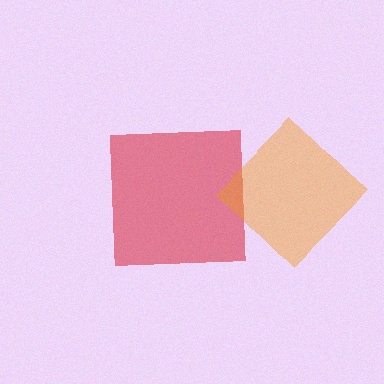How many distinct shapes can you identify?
There are 2 distinct shapes: a red square, an orange diamond.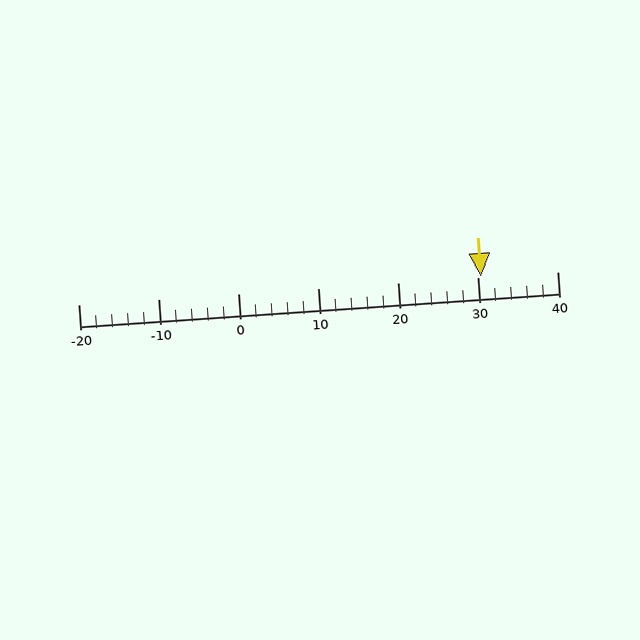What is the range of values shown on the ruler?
The ruler shows values from -20 to 40.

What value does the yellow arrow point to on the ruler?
The yellow arrow points to approximately 30.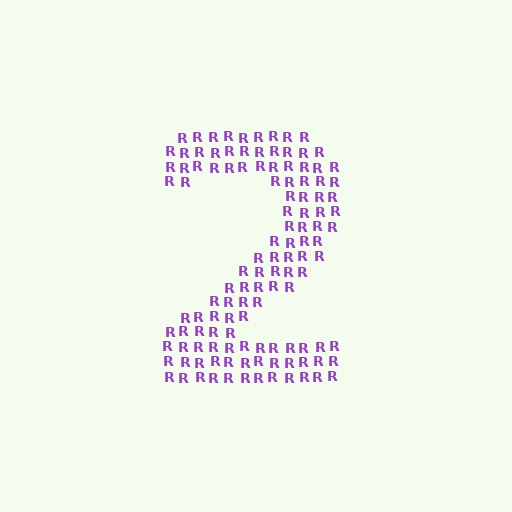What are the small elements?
The small elements are letter R's.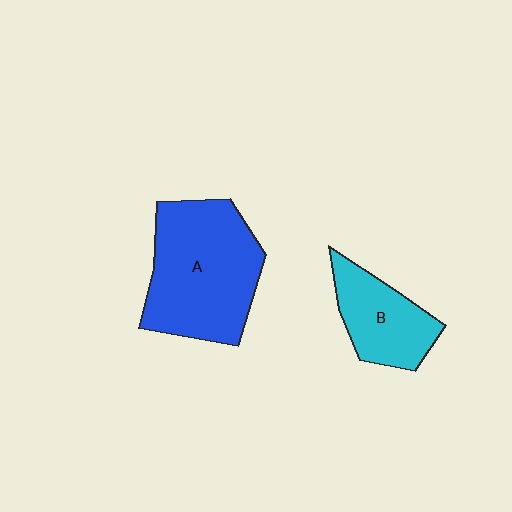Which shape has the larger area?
Shape A (blue).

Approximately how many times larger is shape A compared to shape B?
Approximately 1.9 times.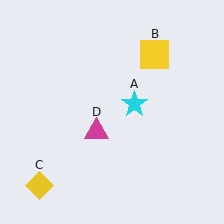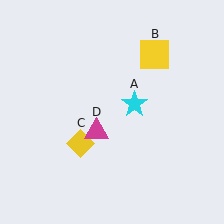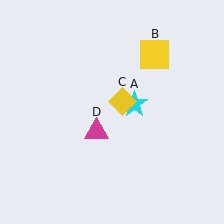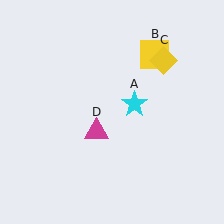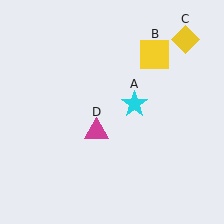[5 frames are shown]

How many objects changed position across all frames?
1 object changed position: yellow diamond (object C).